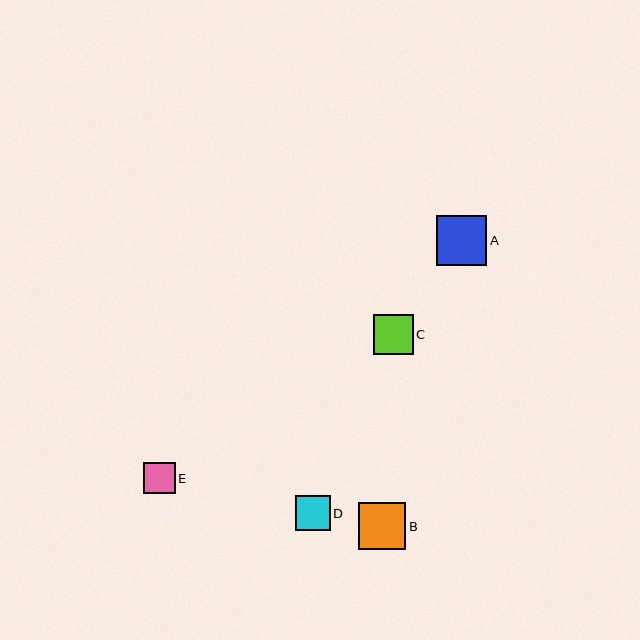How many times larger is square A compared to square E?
Square A is approximately 1.6 times the size of square E.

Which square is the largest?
Square A is the largest with a size of approximately 50 pixels.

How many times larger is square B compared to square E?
Square B is approximately 1.5 times the size of square E.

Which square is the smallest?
Square E is the smallest with a size of approximately 31 pixels.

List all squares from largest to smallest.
From largest to smallest: A, B, C, D, E.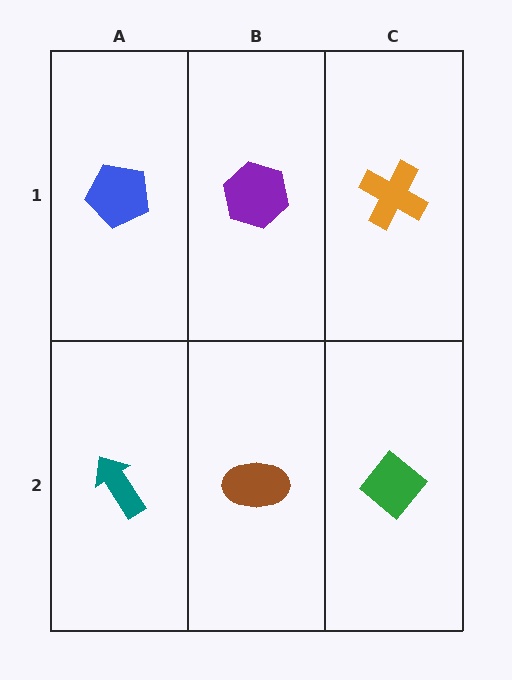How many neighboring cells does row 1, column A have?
2.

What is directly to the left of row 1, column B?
A blue pentagon.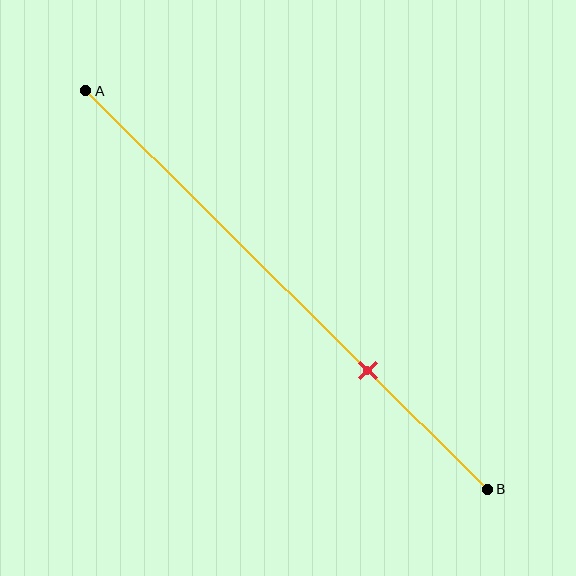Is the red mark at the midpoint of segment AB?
No, the mark is at about 70% from A, not at the 50% midpoint.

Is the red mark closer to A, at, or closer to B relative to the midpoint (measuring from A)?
The red mark is closer to point B than the midpoint of segment AB.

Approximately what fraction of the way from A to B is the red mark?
The red mark is approximately 70% of the way from A to B.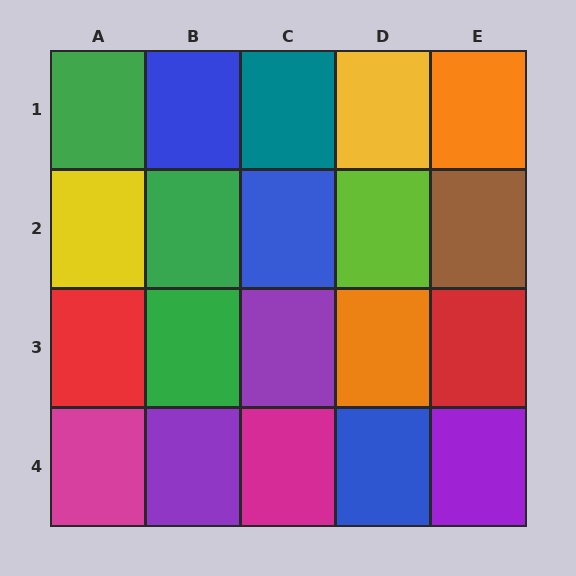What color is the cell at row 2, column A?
Yellow.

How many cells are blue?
3 cells are blue.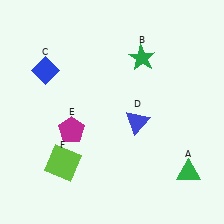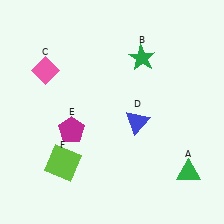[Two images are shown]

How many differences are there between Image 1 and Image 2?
There is 1 difference between the two images.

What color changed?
The diamond (C) changed from blue in Image 1 to pink in Image 2.